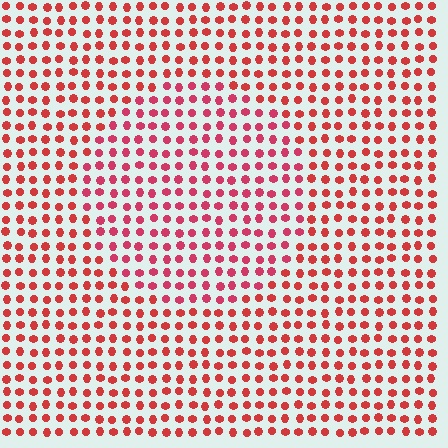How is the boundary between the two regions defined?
The boundary is defined purely by a slight shift in hue (about 18 degrees). Spacing, size, and orientation are identical on both sides.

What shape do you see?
I see a circle.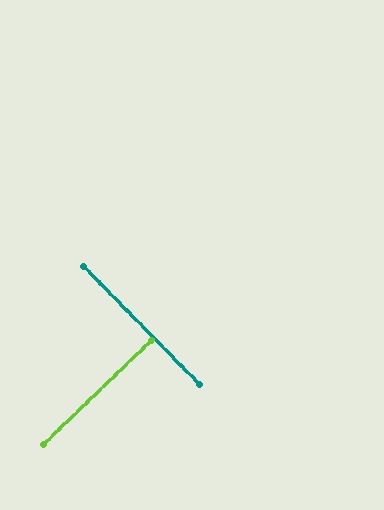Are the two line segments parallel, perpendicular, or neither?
Perpendicular — they meet at approximately 90°.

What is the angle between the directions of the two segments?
Approximately 90 degrees.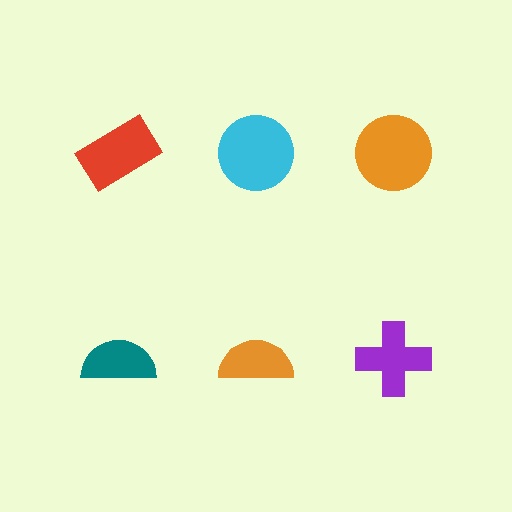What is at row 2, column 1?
A teal semicircle.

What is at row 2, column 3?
A purple cross.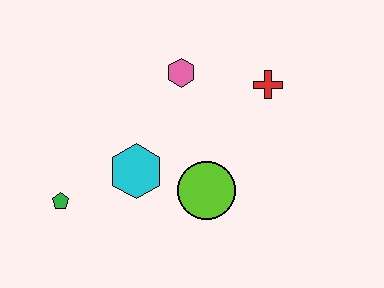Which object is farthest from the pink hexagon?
The green pentagon is farthest from the pink hexagon.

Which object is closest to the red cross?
The pink hexagon is closest to the red cross.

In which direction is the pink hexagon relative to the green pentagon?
The pink hexagon is above the green pentagon.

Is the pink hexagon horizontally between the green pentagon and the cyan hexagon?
No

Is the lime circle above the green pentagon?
Yes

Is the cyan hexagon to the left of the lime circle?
Yes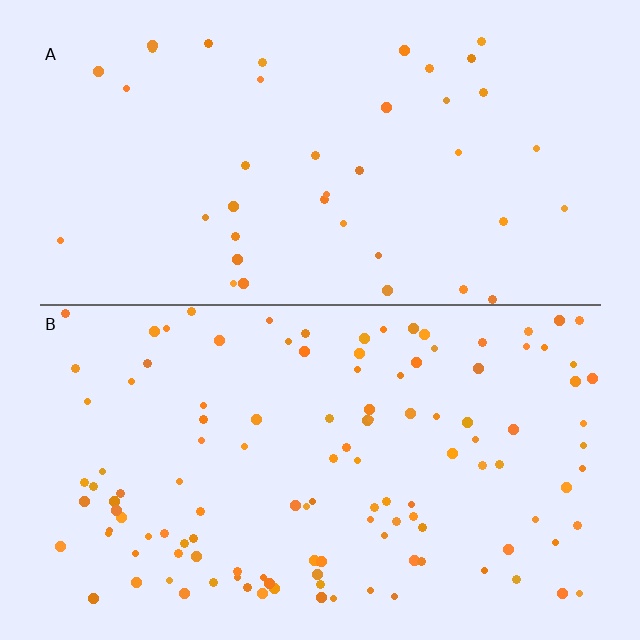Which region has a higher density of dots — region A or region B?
B (the bottom).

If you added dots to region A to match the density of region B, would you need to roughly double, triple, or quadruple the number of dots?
Approximately triple.